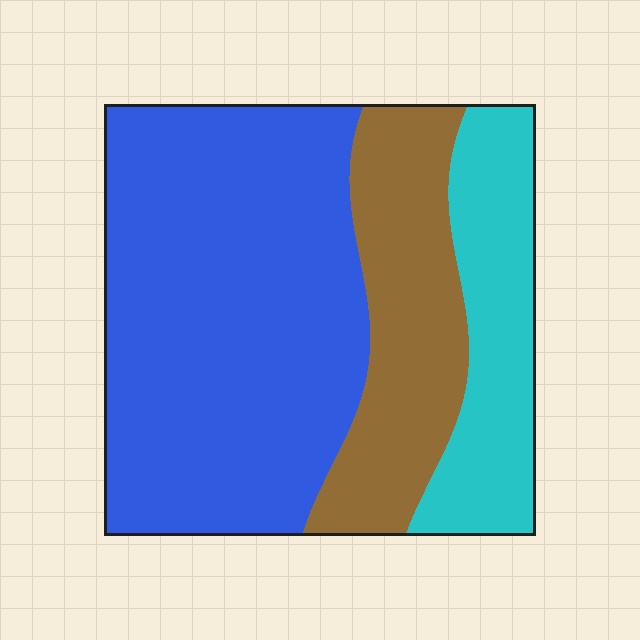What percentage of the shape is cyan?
Cyan covers roughly 20% of the shape.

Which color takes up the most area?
Blue, at roughly 55%.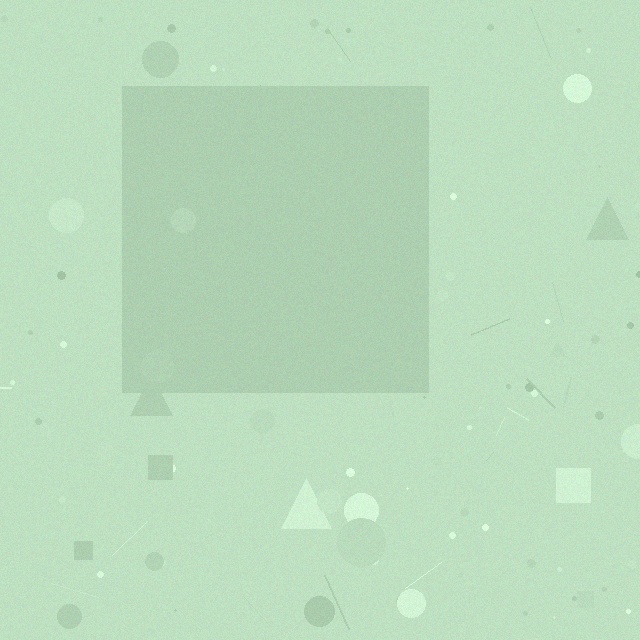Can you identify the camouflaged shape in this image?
The camouflaged shape is a square.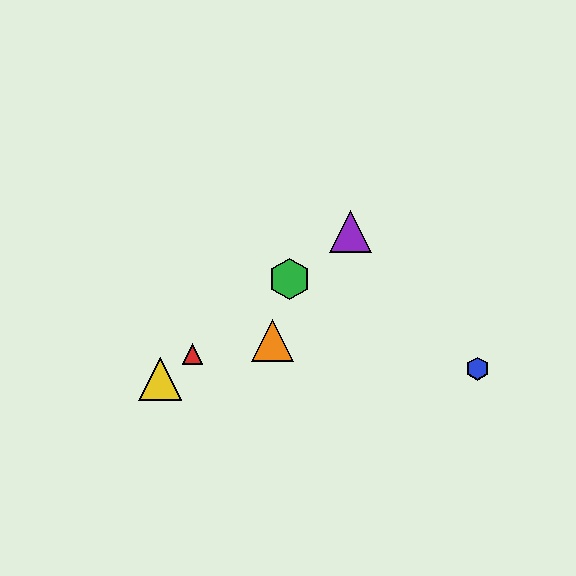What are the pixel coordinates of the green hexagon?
The green hexagon is at (289, 279).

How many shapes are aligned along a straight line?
4 shapes (the red triangle, the green hexagon, the yellow triangle, the purple triangle) are aligned along a straight line.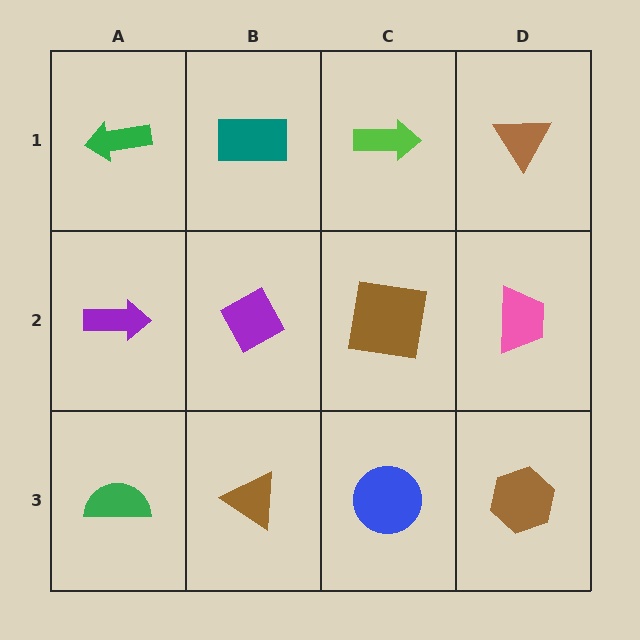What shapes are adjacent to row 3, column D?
A pink trapezoid (row 2, column D), a blue circle (row 3, column C).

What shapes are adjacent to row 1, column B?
A purple diamond (row 2, column B), a green arrow (row 1, column A), a lime arrow (row 1, column C).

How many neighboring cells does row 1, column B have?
3.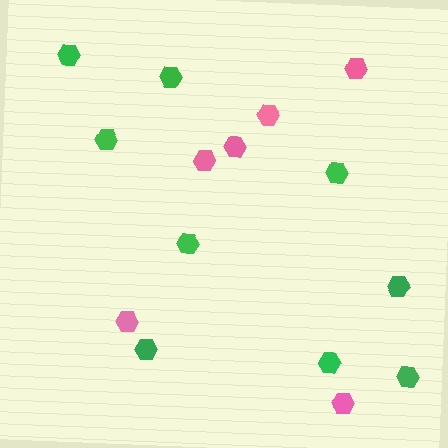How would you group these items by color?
There are 2 groups: one group of pink hexagons (6) and one group of green hexagons (9).